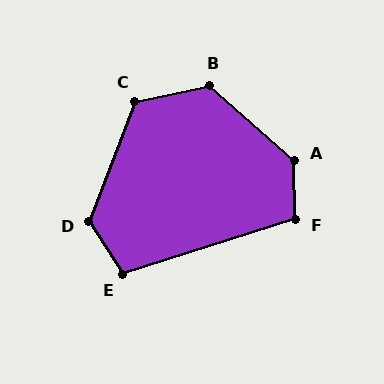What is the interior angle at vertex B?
Approximately 127 degrees (obtuse).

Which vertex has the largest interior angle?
A, at approximately 132 degrees.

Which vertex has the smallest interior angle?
E, at approximately 105 degrees.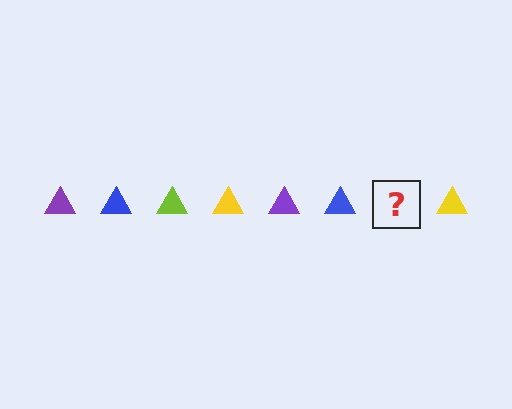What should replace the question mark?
The question mark should be replaced with a lime triangle.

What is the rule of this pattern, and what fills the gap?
The rule is that the pattern cycles through purple, blue, lime, yellow triangles. The gap should be filled with a lime triangle.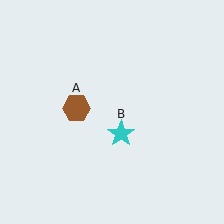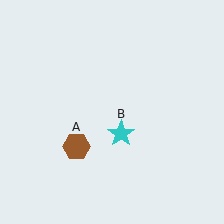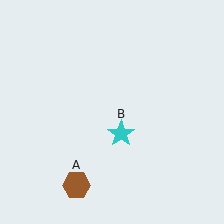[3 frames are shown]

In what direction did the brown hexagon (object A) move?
The brown hexagon (object A) moved down.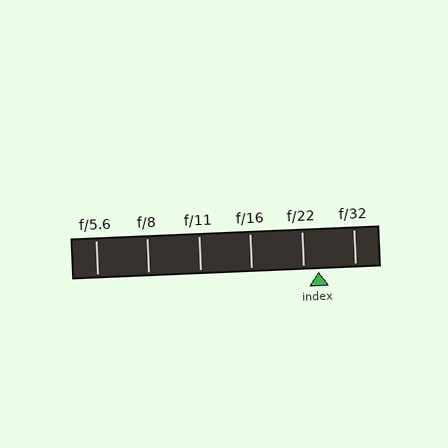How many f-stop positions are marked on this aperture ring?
There are 6 f-stop positions marked.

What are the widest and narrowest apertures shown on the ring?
The widest aperture shown is f/5.6 and the narrowest is f/32.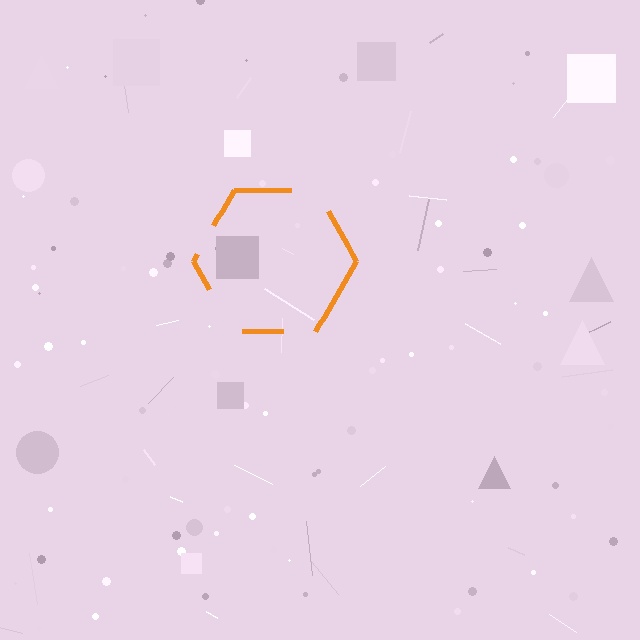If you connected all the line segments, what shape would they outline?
They would outline a hexagon.